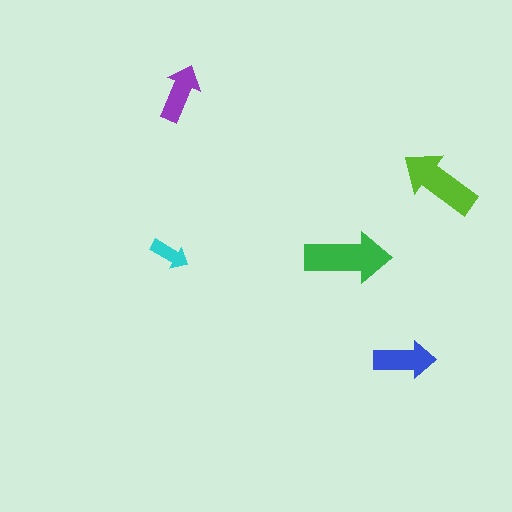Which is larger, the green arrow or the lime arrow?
The green one.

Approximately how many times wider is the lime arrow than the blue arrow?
About 1.5 times wider.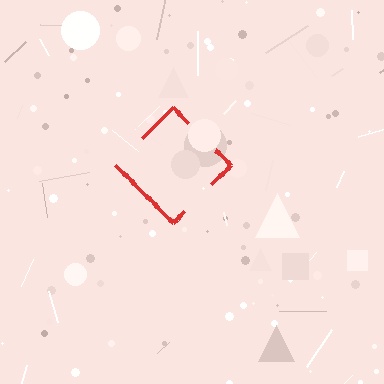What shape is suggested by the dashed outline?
The dashed outline suggests a diamond.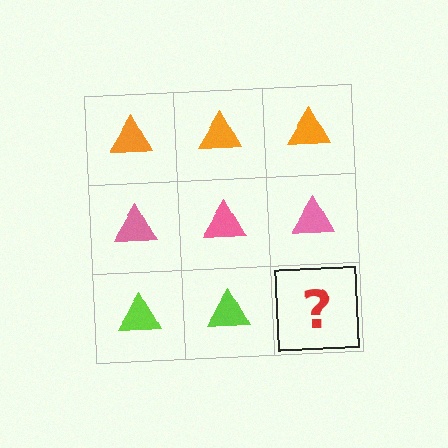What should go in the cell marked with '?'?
The missing cell should contain a lime triangle.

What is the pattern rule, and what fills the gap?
The rule is that each row has a consistent color. The gap should be filled with a lime triangle.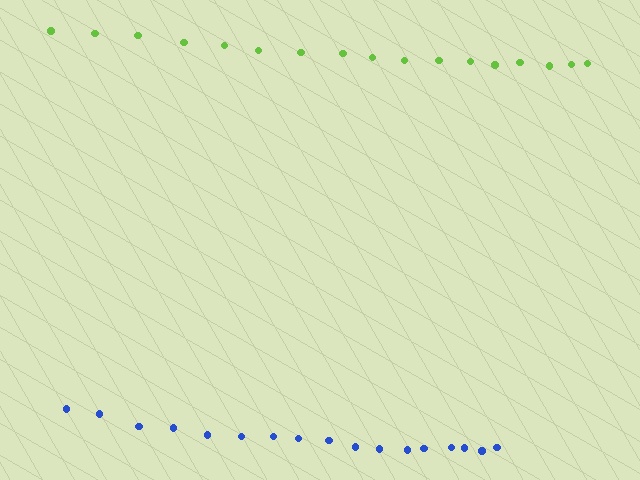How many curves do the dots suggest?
There are 2 distinct paths.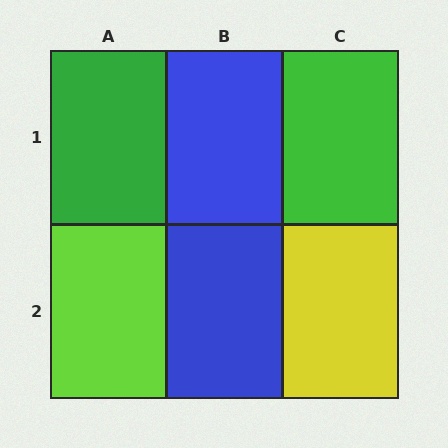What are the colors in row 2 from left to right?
Lime, blue, yellow.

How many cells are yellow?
1 cell is yellow.